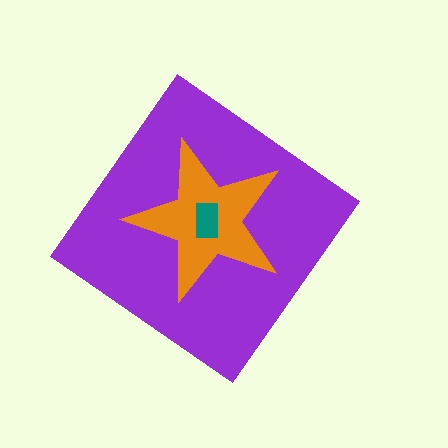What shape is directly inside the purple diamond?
The orange star.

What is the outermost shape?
The purple diamond.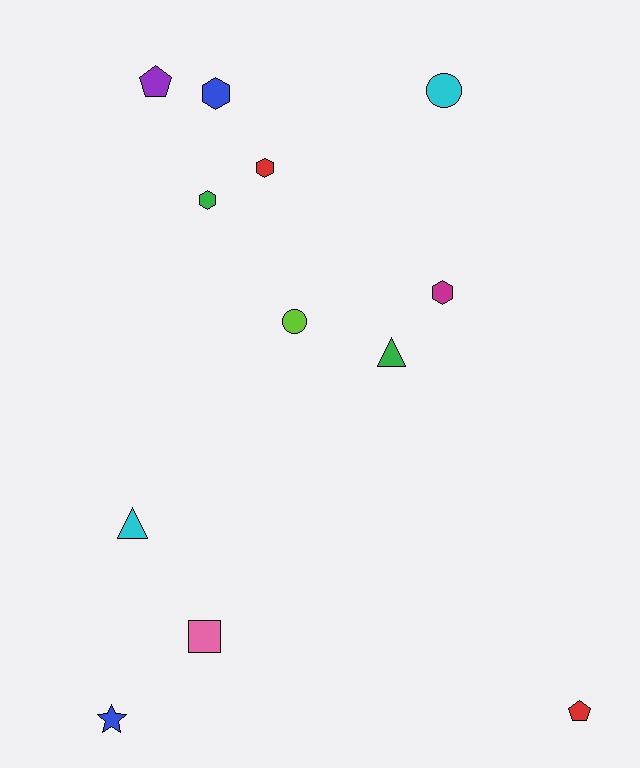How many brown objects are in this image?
There are no brown objects.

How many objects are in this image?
There are 12 objects.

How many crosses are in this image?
There are no crosses.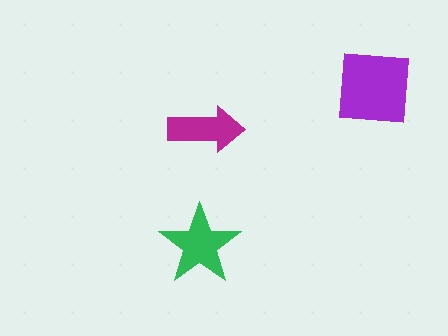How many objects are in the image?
There are 3 objects in the image.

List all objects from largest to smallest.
The purple square, the green star, the magenta arrow.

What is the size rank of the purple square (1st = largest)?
1st.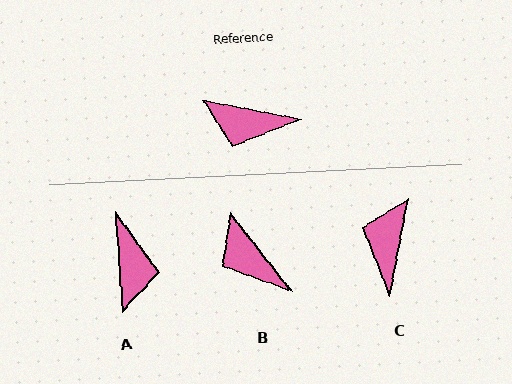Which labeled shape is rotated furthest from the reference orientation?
A, about 105 degrees away.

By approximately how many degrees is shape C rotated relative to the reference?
Approximately 89 degrees clockwise.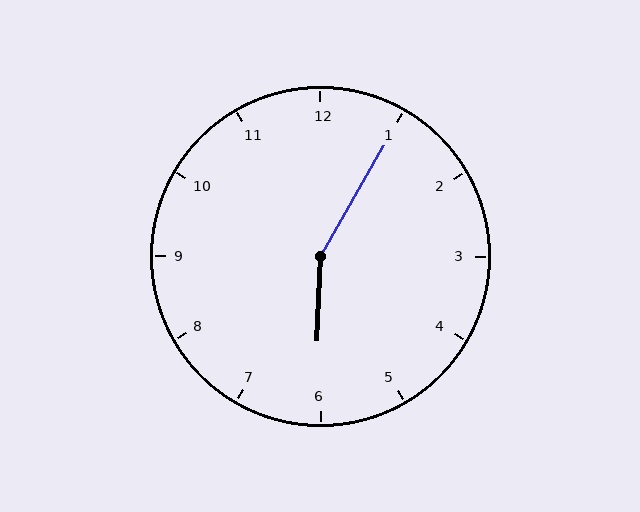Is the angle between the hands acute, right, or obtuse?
It is obtuse.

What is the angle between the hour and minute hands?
Approximately 152 degrees.